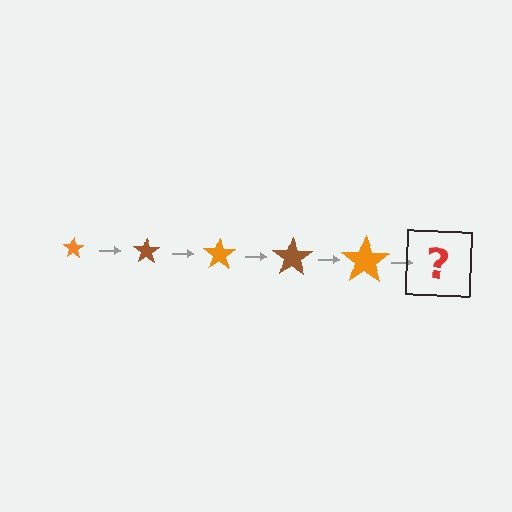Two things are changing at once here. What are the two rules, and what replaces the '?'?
The two rules are that the star grows larger each step and the color cycles through orange and brown. The '?' should be a brown star, larger than the previous one.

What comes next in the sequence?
The next element should be a brown star, larger than the previous one.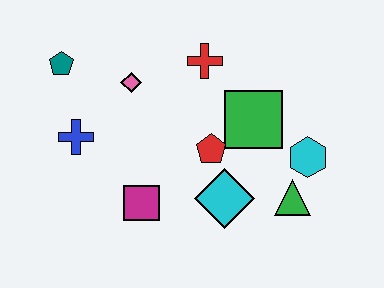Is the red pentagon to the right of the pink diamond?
Yes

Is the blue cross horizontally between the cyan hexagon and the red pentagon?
No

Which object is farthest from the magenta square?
The cyan hexagon is farthest from the magenta square.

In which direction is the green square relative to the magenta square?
The green square is to the right of the magenta square.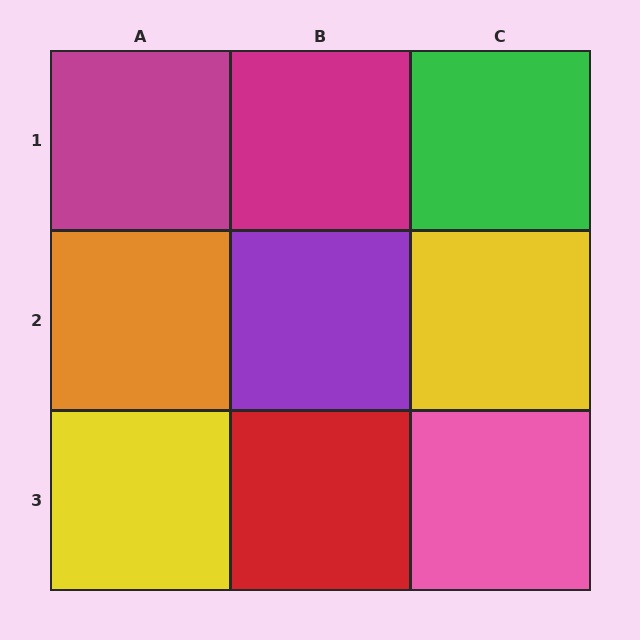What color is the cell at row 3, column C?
Pink.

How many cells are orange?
1 cell is orange.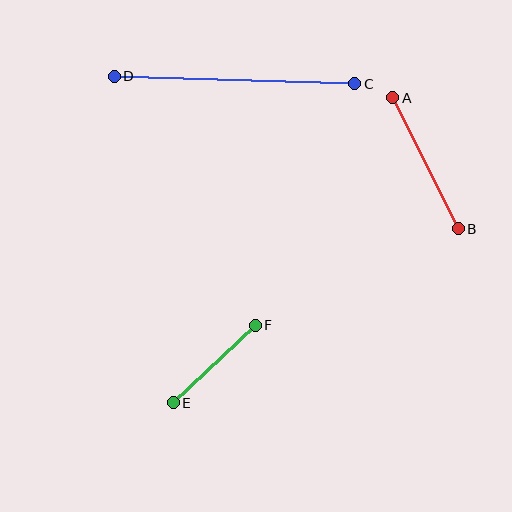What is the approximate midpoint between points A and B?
The midpoint is at approximately (426, 163) pixels.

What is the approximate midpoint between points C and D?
The midpoint is at approximately (235, 80) pixels.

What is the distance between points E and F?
The distance is approximately 113 pixels.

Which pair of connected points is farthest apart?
Points C and D are farthest apart.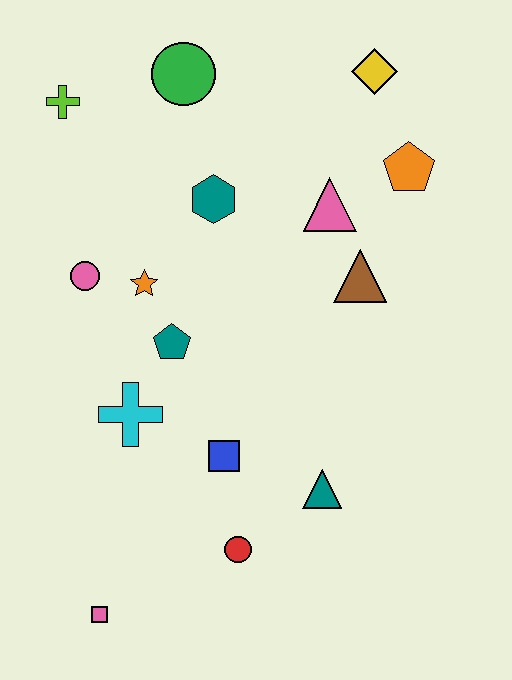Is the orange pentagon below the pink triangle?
No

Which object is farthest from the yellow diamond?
The pink square is farthest from the yellow diamond.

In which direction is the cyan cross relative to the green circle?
The cyan cross is below the green circle.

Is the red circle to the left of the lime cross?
No